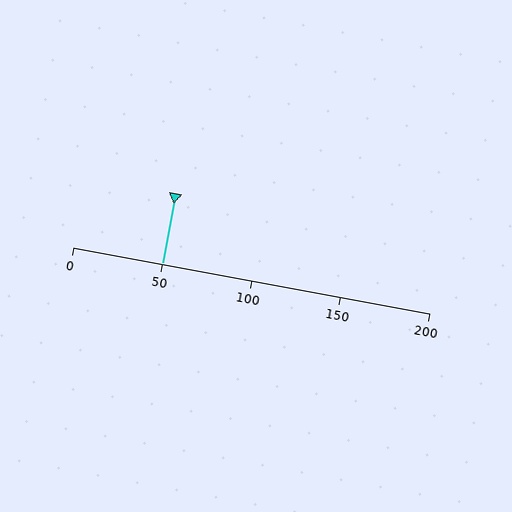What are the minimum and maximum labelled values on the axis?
The axis runs from 0 to 200.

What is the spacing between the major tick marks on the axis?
The major ticks are spaced 50 apart.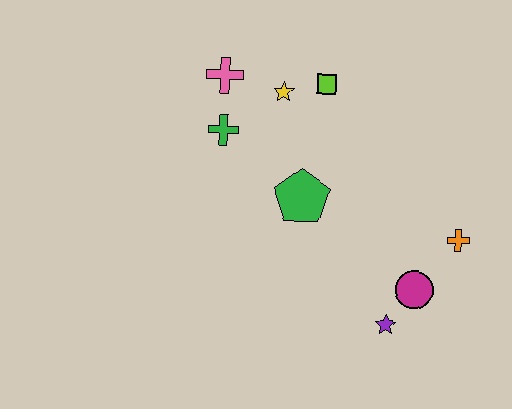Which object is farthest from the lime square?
The purple star is farthest from the lime square.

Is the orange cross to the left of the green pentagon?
No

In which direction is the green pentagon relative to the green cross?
The green pentagon is to the right of the green cross.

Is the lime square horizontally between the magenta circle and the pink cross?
Yes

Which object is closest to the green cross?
The pink cross is closest to the green cross.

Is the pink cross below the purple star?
No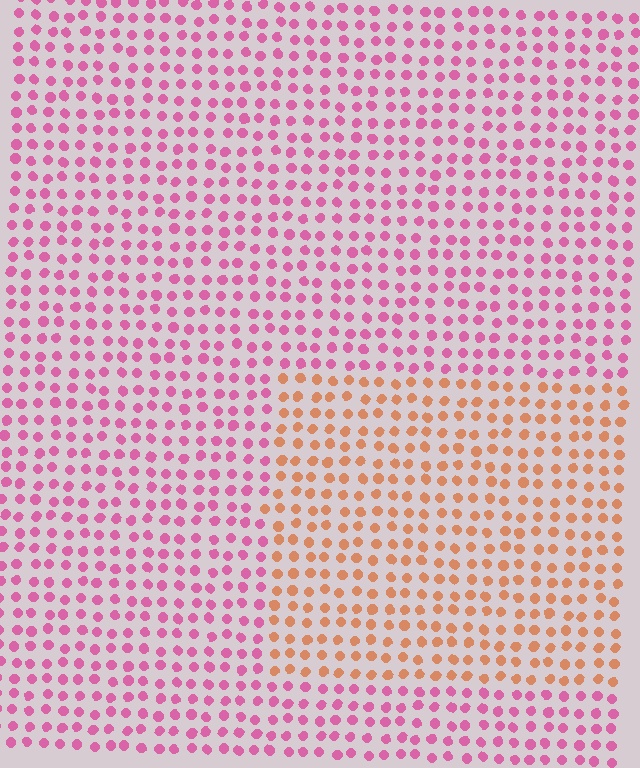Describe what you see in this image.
The image is filled with small pink elements in a uniform arrangement. A rectangle-shaped region is visible where the elements are tinted to a slightly different hue, forming a subtle color boundary.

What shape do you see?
I see a rectangle.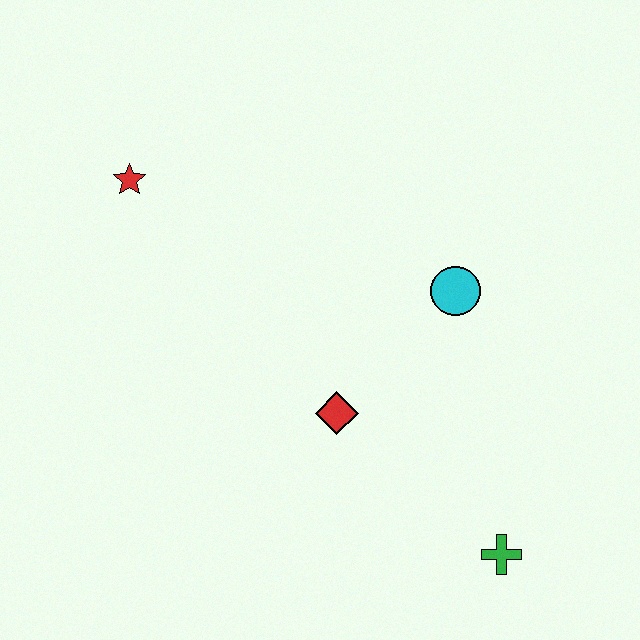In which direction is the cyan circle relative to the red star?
The cyan circle is to the right of the red star.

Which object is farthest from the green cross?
The red star is farthest from the green cross.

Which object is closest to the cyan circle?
The red diamond is closest to the cyan circle.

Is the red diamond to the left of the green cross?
Yes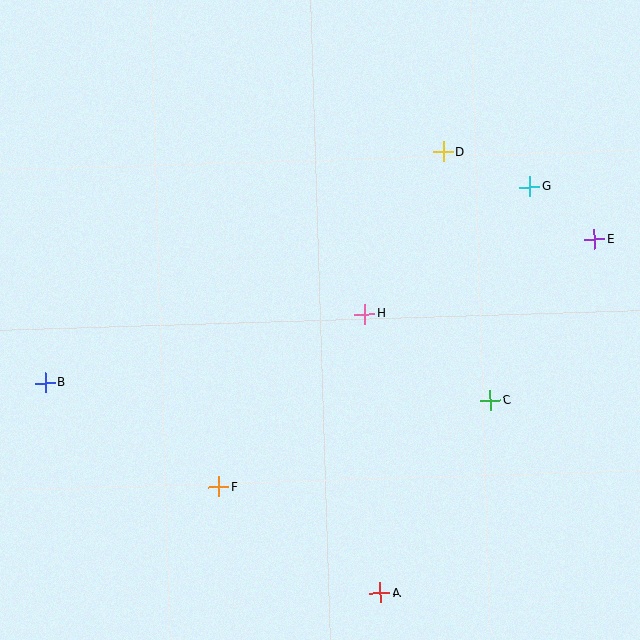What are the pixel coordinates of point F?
Point F is at (219, 487).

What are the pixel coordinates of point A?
Point A is at (380, 593).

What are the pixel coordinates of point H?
Point H is at (364, 314).